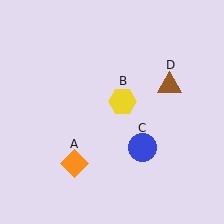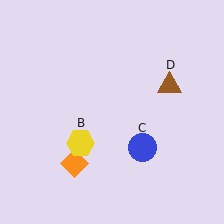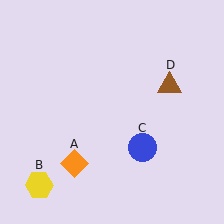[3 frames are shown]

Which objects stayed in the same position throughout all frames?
Orange diamond (object A) and blue circle (object C) and brown triangle (object D) remained stationary.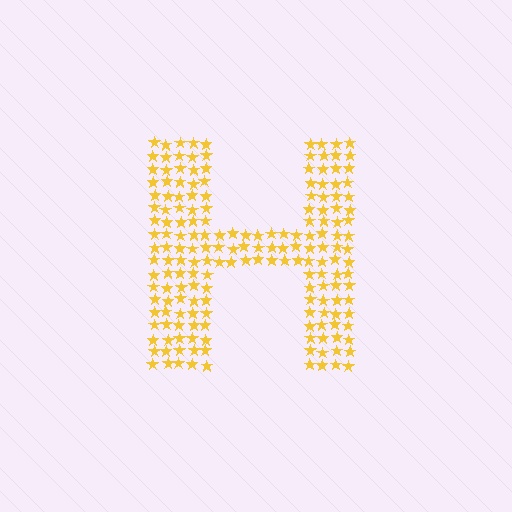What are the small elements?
The small elements are stars.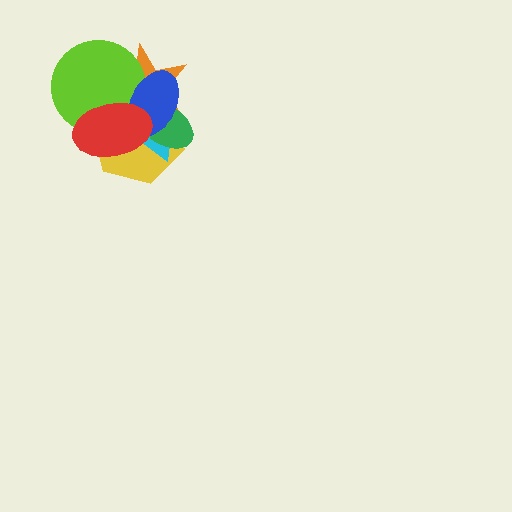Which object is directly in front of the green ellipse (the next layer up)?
The blue ellipse is directly in front of the green ellipse.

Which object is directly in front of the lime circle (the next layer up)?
The blue ellipse is directly in front of the lime circle.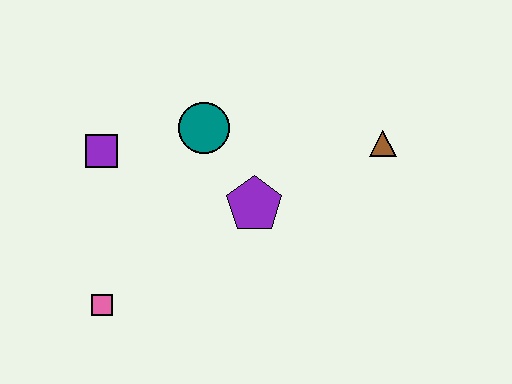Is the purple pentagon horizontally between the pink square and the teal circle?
No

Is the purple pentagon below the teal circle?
Yes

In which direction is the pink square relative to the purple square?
The pink square is below the purple square.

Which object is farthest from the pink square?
The brown triangle is farthest from the pink square.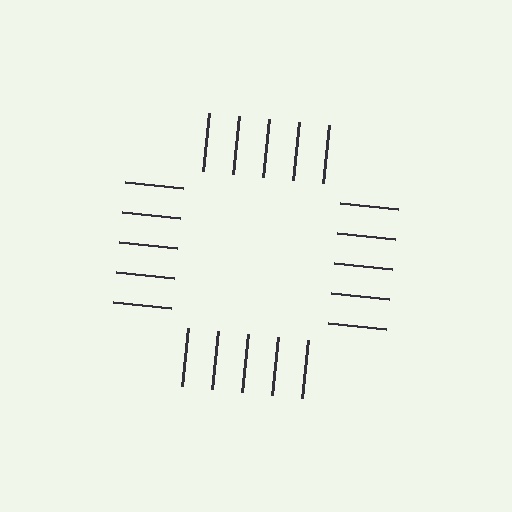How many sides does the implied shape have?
4 sides — the line-ends trace a square.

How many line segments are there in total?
20 — 5 along each of the 4 edges.